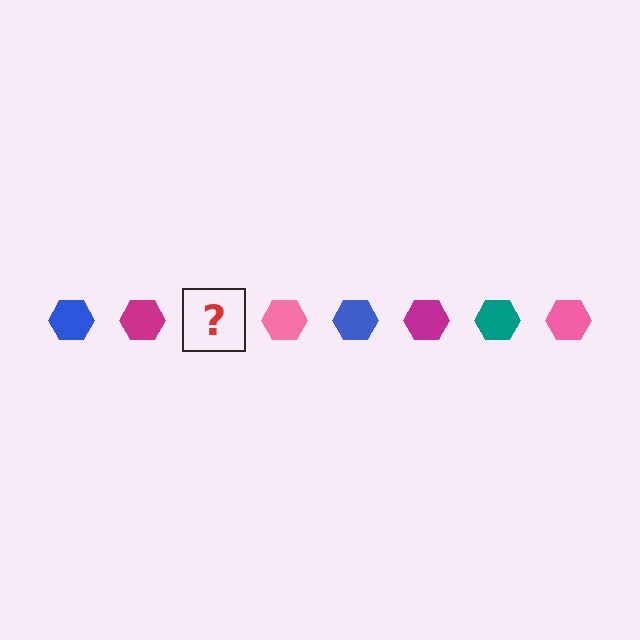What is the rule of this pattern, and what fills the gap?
The rule is that the pattern cycles through blue, magenta, teal, pink hexagons. The gap should be filled with a teal hexagon.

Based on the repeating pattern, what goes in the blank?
The blank should be a teal hexagon.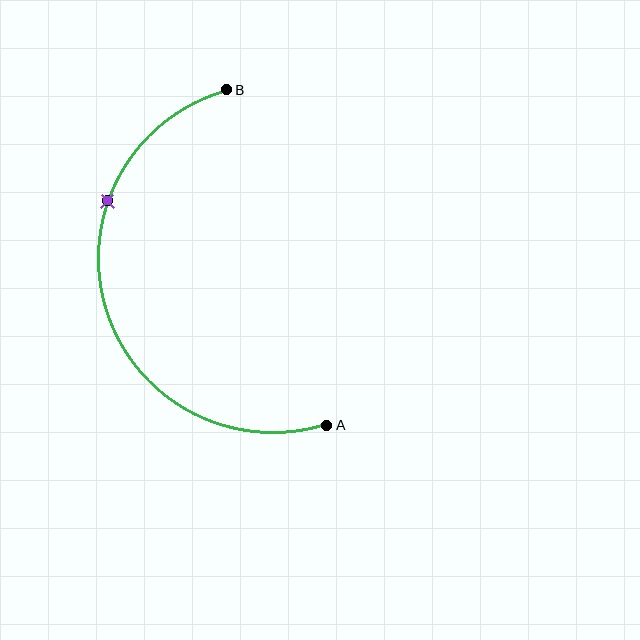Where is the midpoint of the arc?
The arc midpoint is the point on the curve farthest from the straight line joining A and B. It sits to the left of that line.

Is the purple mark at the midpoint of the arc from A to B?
No. The purple mark lies on the arc but is closer to endpoint B. The arc midpoint would be at the point on the curve equidistant along the arc from both A and B.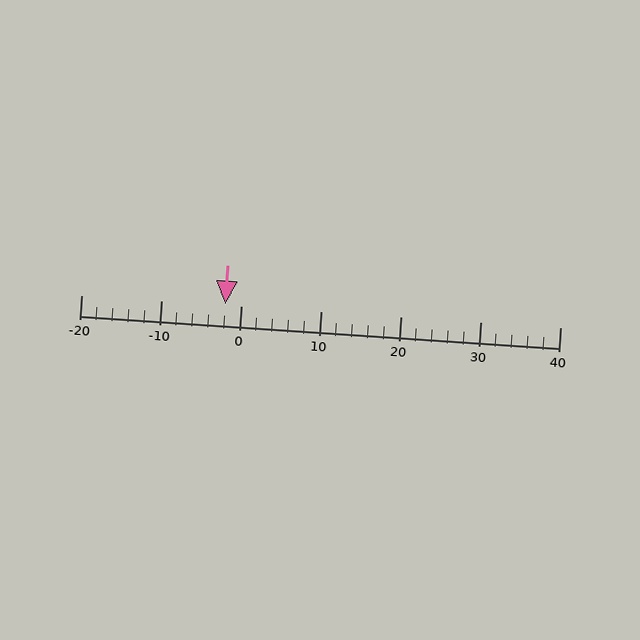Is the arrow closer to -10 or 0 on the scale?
The arrow is closer to 0.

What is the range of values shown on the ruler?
The ruler shows values from -20 to 40.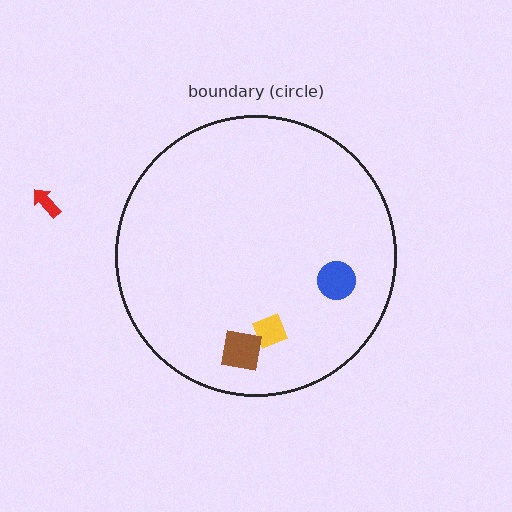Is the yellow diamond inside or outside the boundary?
Inside.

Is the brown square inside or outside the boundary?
Inside.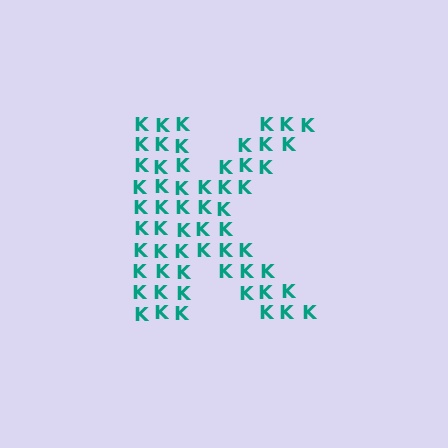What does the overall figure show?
The overall figure shows the letter K.